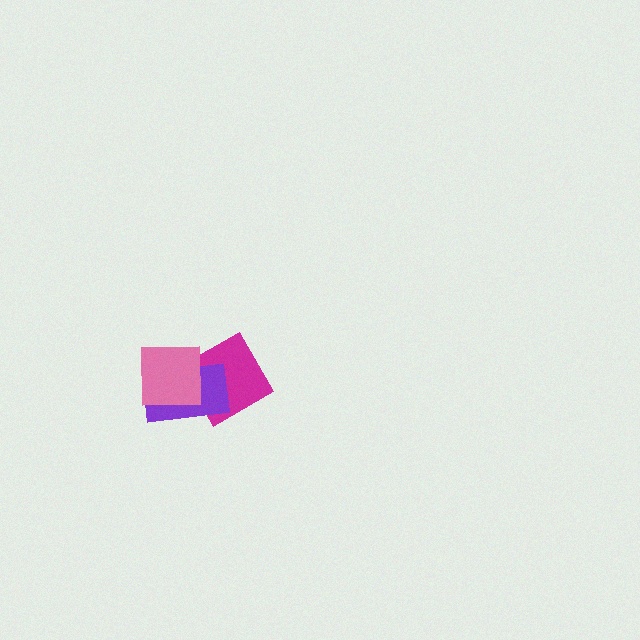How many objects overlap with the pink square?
2 objects overlap with the pink square.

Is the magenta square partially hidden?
Yes, it is partially covered by another shape.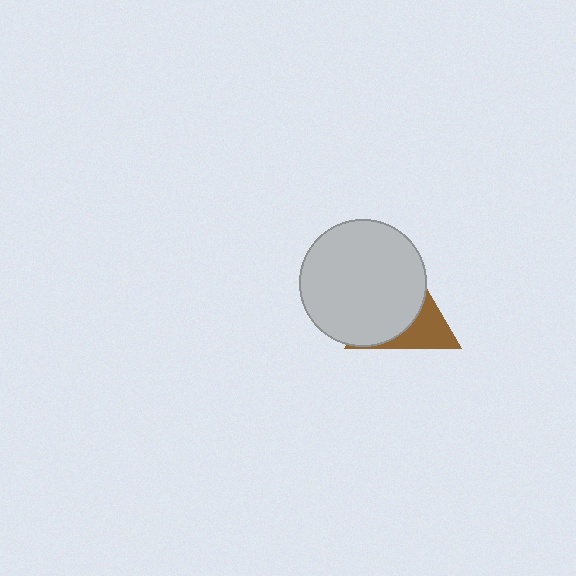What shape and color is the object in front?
The object in front is a light gray circle.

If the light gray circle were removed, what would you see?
You would see the complete brown triangle.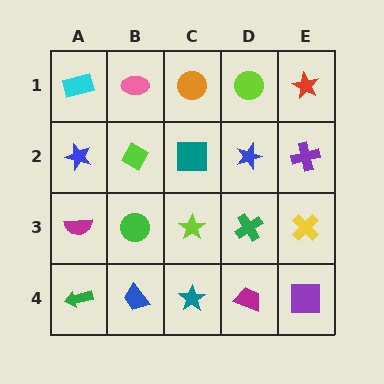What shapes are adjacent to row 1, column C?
A teal square (row 2, column C), a pink ellipse (row 1, column B), a lime circle (row 1, column D).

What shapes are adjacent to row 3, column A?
A blue star (row 2, column A), a green arrow (row 4, column A), a green circle (row 3, column B).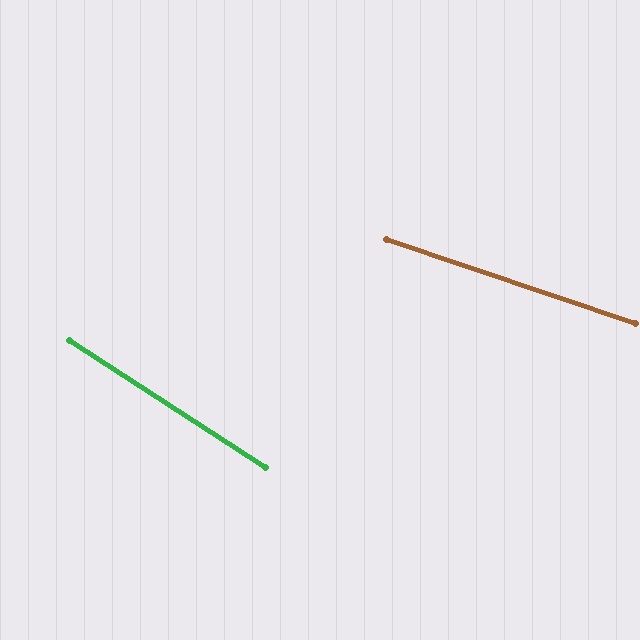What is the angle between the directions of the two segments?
Approximately 14 degrees.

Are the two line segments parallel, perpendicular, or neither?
Neither parallel nor perpendicular — they differ by about 14°.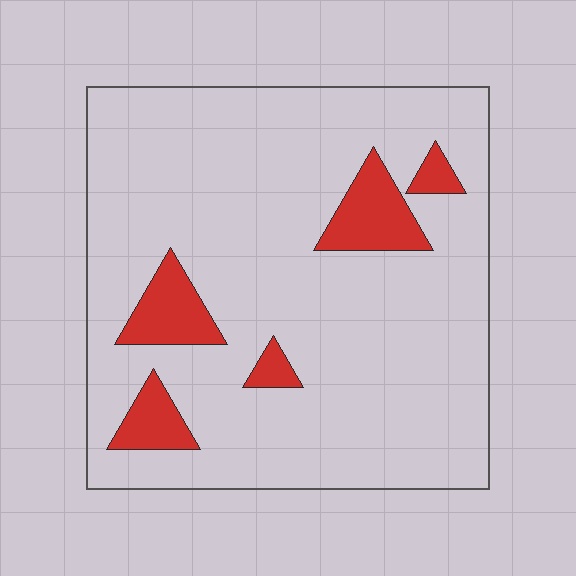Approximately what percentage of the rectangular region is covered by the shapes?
Approximately 10%.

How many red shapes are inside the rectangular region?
5.